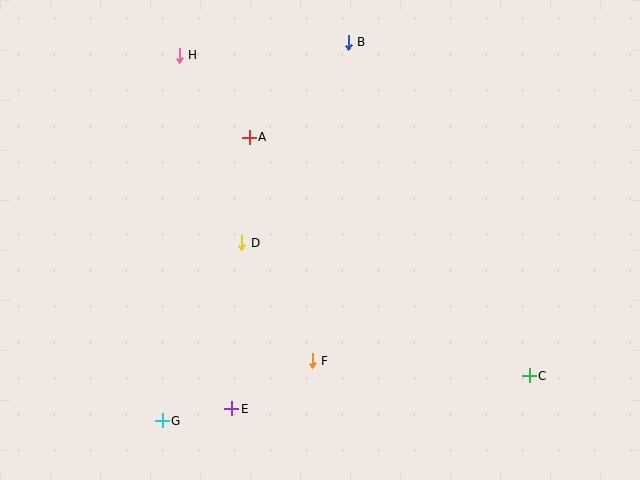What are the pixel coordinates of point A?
Point A is at (249, 137).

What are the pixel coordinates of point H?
Point H is at (179, 55).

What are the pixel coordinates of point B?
Point B is at (348, 42).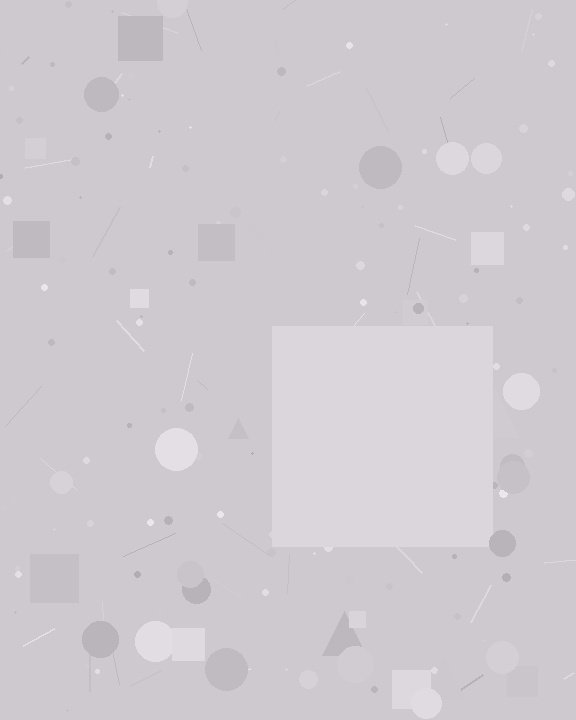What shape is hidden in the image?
A square is hidden in the image.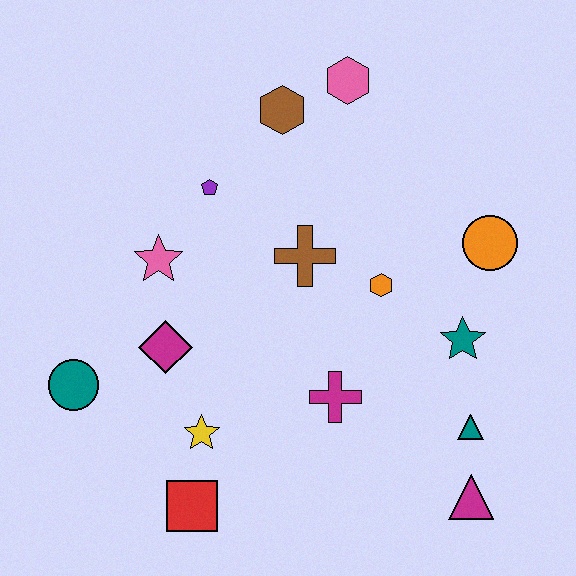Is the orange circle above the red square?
Yes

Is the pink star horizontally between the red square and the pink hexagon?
No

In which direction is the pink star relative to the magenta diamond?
The pink star is above the magenta diamond.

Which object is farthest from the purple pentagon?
The magenta triangle is farthest from the purple pentagon.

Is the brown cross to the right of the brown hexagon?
Yes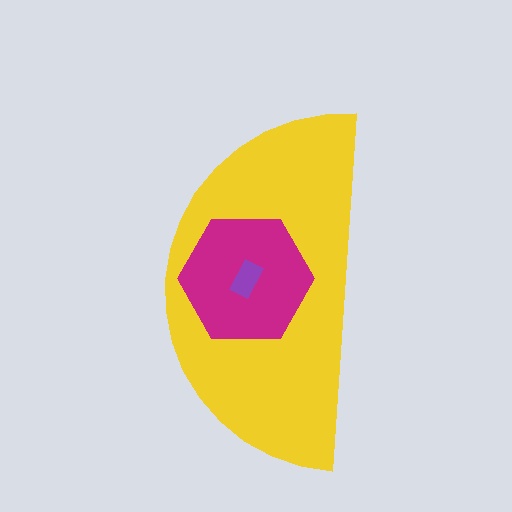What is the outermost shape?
The yellow semicircle.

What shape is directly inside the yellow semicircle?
The magenta hexagon.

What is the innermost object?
The purple rectangle.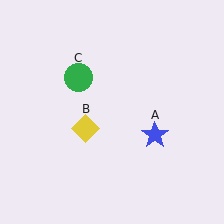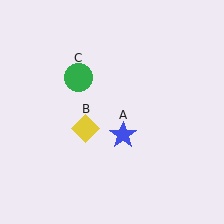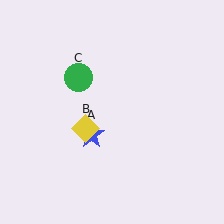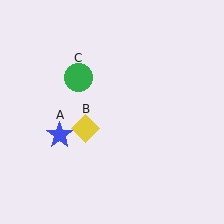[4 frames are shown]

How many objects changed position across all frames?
1 object changed position: blue star (object A).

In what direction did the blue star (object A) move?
The blue star (object A) moved left.